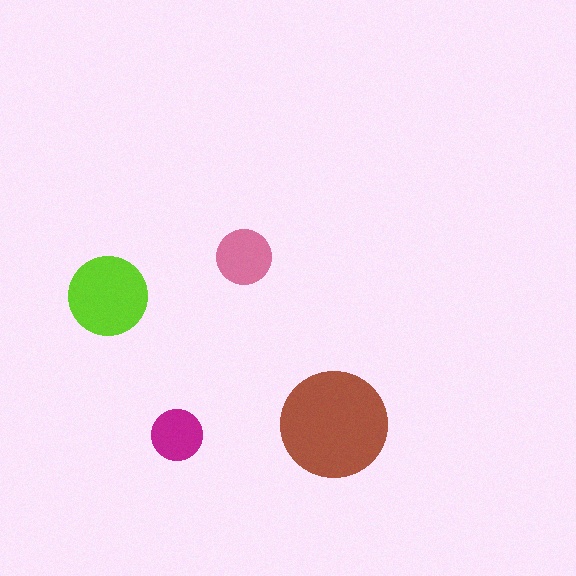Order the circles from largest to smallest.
the brown one, the lime one, the pink one, the magenta one.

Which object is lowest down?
The magenta circle is bottommost.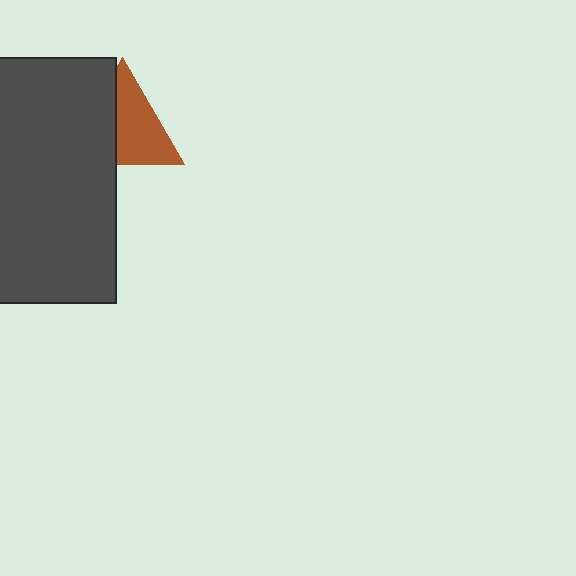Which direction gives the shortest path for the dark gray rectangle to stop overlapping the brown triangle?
Moving left gives the shortest separation.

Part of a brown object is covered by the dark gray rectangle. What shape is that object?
It is a triangle.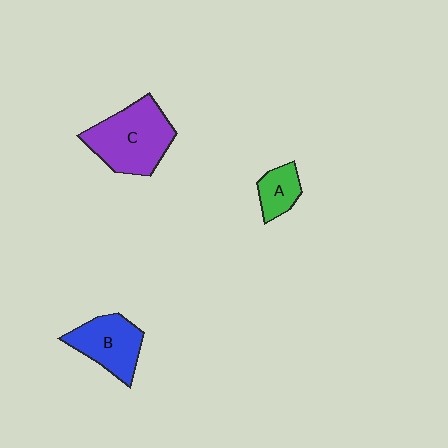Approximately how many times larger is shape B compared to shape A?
Approximately 1.9 times.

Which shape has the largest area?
Shape C (purple).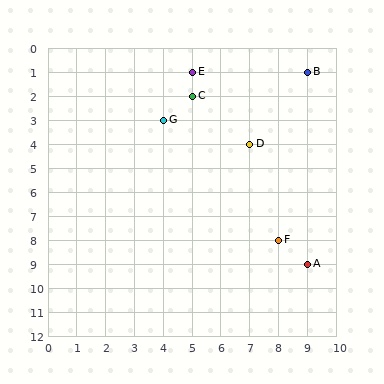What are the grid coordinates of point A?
Point A is at grid coordinates (9, 9).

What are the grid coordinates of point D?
Point D is at grid coordinates (7, 4).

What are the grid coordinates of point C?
Point C is at grid coordinates (5, 2).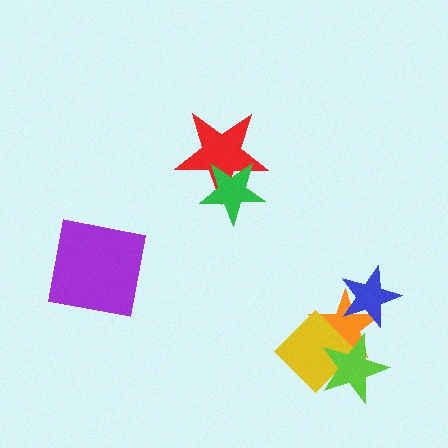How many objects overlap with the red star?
1 object overlaps with the red star.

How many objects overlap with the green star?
1 object overlaps with the green star.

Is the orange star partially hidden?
Yes, it is partially covered by another shape.